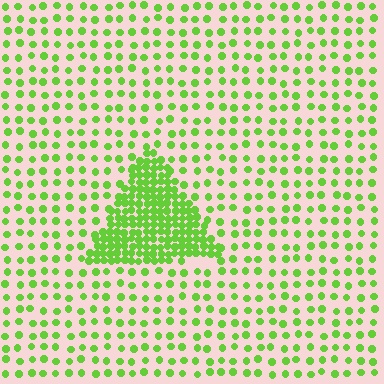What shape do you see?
I see a triangle.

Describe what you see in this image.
The image contains small lime elements arranged at two different densities. A triangle-shaped region is visible where the elements are more densely packed than the surrounding area.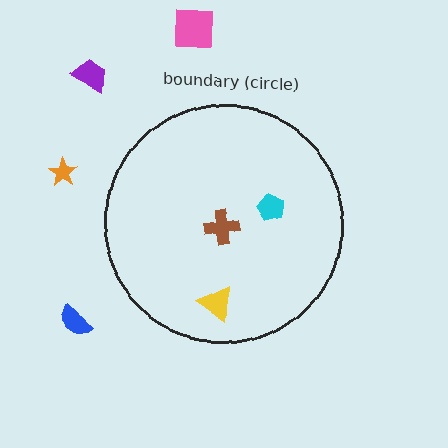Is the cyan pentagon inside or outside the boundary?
Inside.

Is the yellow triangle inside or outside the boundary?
Inside.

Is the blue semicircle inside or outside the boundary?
Outside.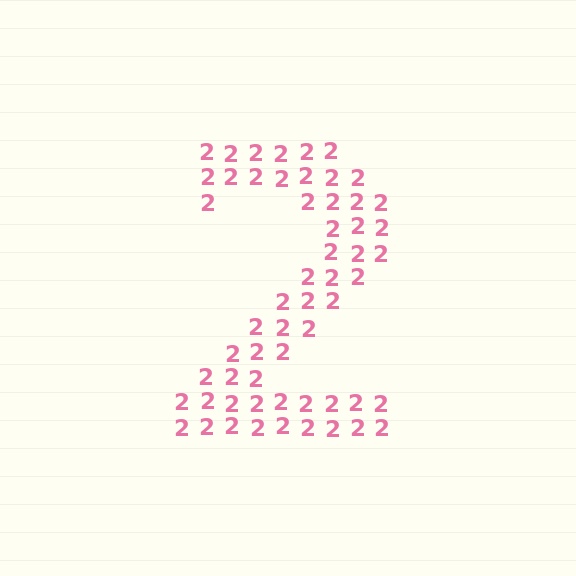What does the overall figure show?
The overall figure shows the digit 2.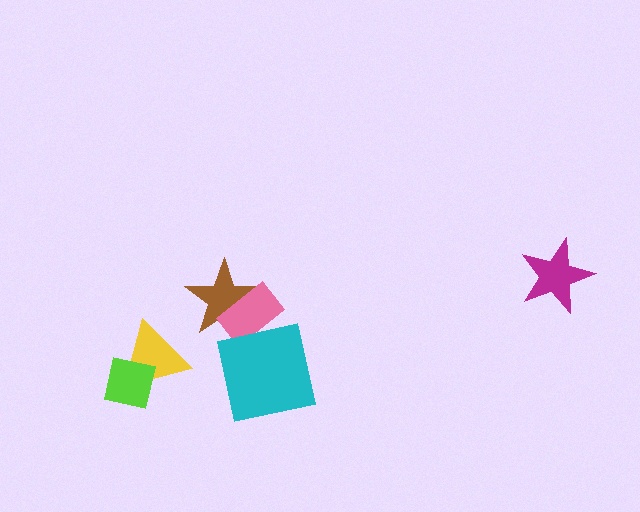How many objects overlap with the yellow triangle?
1 object overlaps with the yellow triangle.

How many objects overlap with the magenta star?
0 objects overlap with the magenta star.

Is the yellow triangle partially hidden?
Yes, it is partially covered by another shape.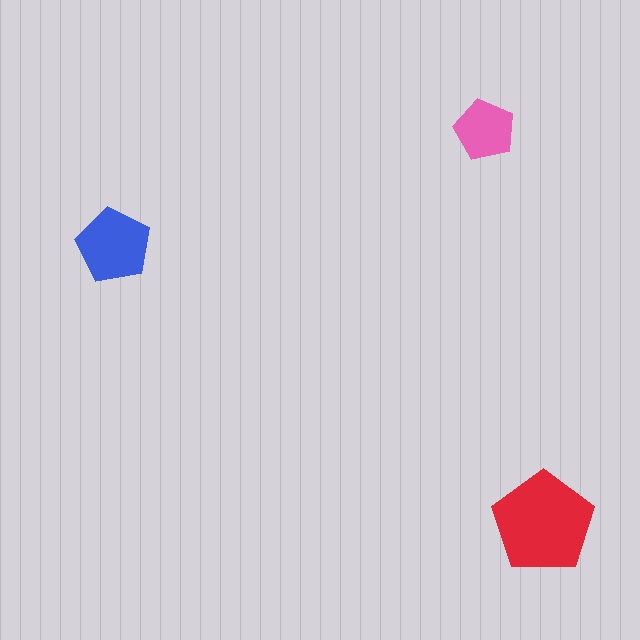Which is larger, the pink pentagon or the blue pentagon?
The blue one.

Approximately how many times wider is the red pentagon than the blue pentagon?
About 1.5 times wider.